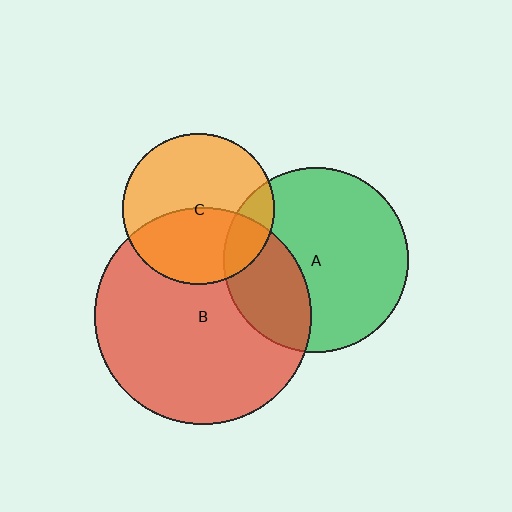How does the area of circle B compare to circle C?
Approximately 2.0 times.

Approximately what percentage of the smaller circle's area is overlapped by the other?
Approximately 15%.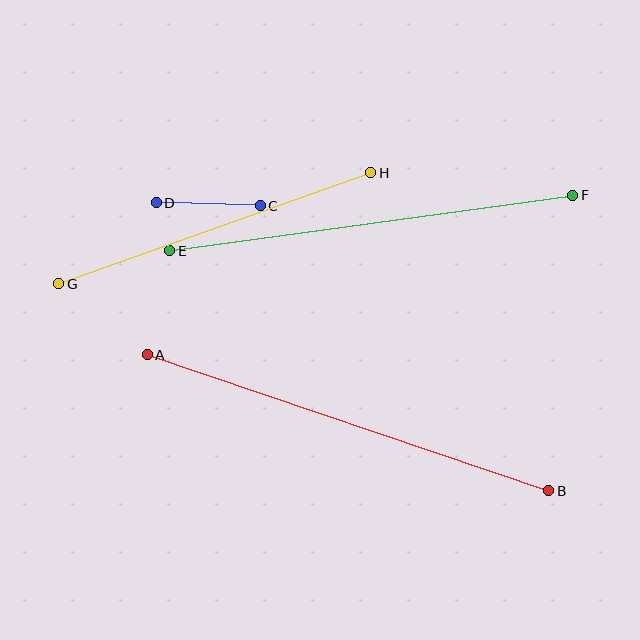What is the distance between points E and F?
The distance is approximately 407 pixels.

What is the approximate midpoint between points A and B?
The midpoint is at approximately (348, 423) pixels.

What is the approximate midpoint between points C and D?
The midpoint is at approximately (208, 204) pixels.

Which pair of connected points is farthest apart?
Points A and B are farthest apart.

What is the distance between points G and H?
The distance is approximately 331 pixels.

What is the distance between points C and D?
The distance is approximately 104 pixels.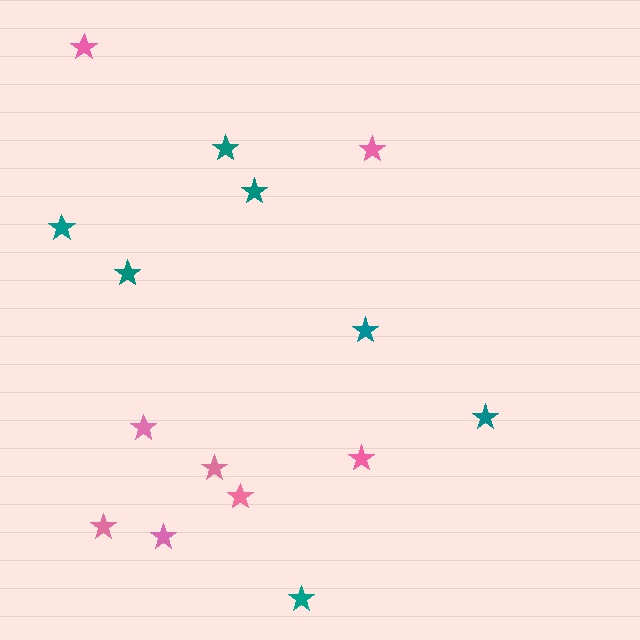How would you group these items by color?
There are 2 groups: one group of pink stars (8) and one group of teal stars (7).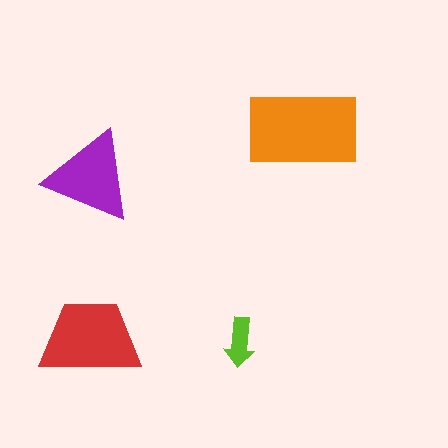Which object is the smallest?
The lime arrow.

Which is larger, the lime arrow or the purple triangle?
The purple triangle.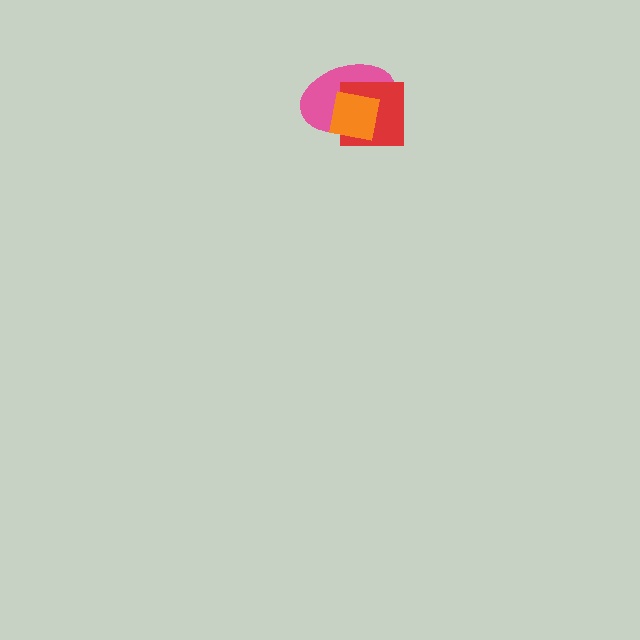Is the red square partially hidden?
Yes, it is partially covered by another shape.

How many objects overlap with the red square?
2 objects overlap with the red square.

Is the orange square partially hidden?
No, no other shape covers it.